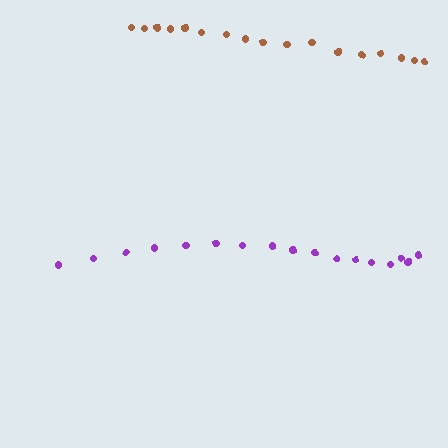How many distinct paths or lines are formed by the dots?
There are 2 distinct paths.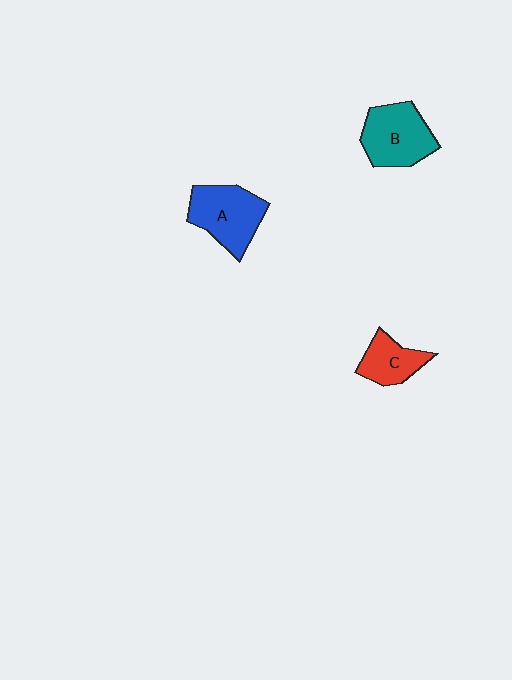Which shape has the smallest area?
Shape C (red).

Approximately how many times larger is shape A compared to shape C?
Approximately 1.6 times.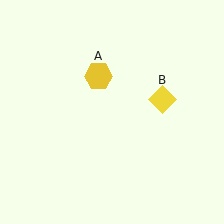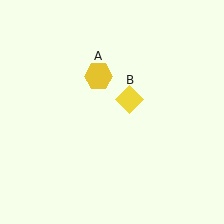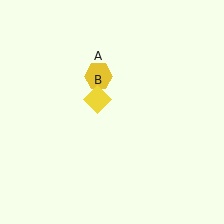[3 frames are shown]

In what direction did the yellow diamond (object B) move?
The yellow diamond (object B) moved left.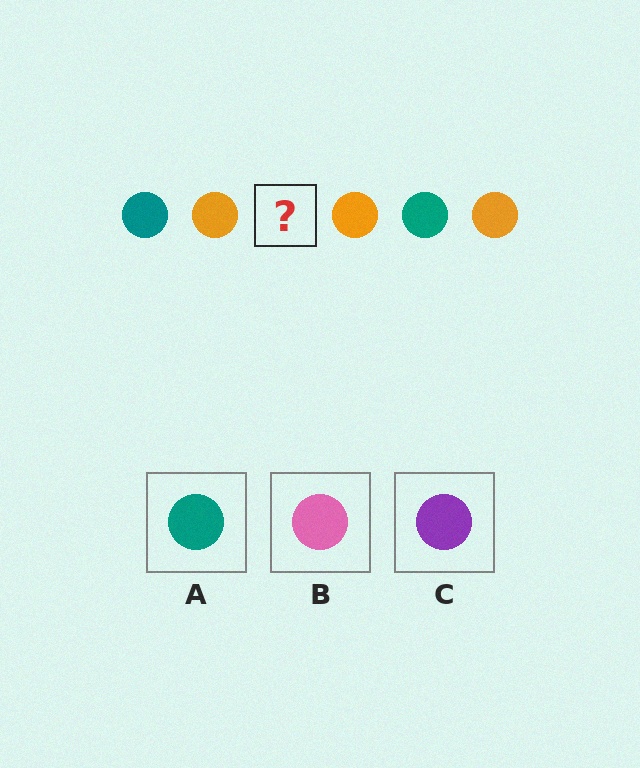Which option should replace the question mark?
Option A.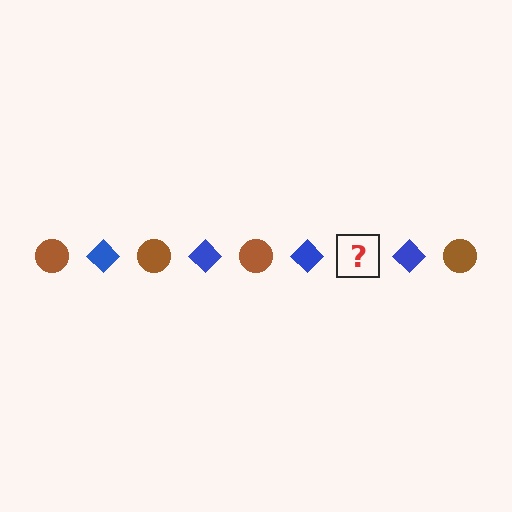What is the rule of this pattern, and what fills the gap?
The rule is that the pattern alternates between brown circle and blue diamond. The gap should be filled with a brown circle.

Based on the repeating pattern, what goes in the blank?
The blank should be a brown circle.